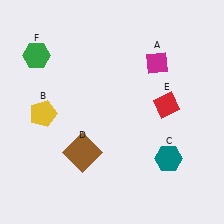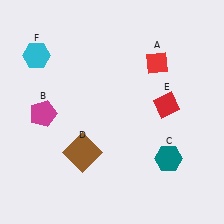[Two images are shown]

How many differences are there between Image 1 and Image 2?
There are 3 differences between the two images.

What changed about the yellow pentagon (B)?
In Image 1, B is yellow. In Image 2, it changed to magenta.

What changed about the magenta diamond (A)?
In Image 1, A is magenta. In Image 2, it changed to red.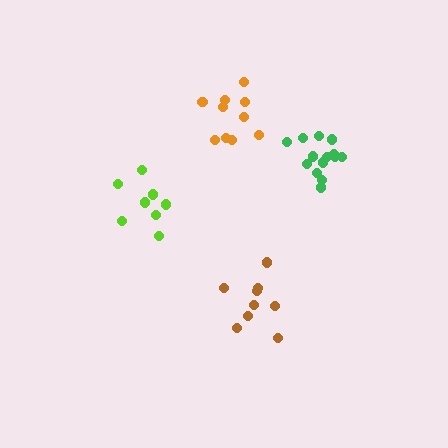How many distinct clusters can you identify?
There are 4 distinct clusters.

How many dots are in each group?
Group 1: 8 dots, Group 2: 10 dots, Group 3: 9 dots, Group 4: 14 dots (41 total).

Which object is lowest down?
The brown cluster is bottommost.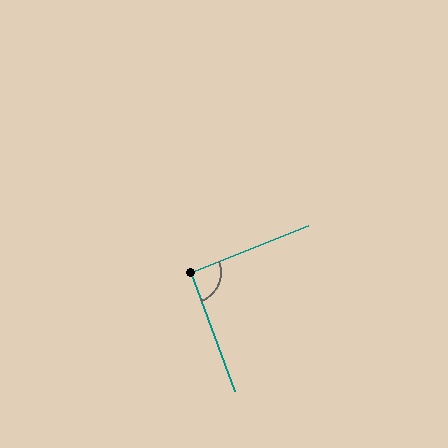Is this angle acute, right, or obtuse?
It is approximately a right angle.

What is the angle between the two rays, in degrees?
Approximately 91 degrees.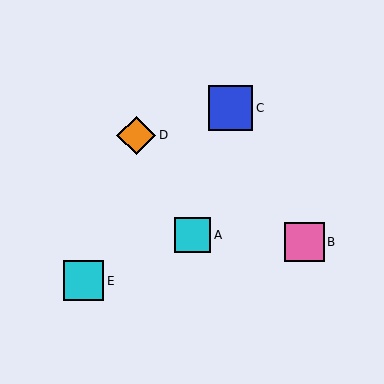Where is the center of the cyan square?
The center of the cyan square is at (83, 281).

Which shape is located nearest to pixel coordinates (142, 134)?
The orange diamond (labeled D) at (136, 135) is nearest to that location.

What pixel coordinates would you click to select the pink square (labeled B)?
Click at (304, 242) to select the pink square B.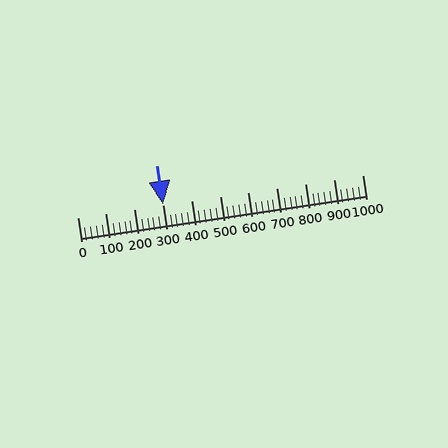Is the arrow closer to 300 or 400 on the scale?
The arrow is closer to 300.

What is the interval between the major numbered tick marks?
The major tick marks are spaced 100 units apart.